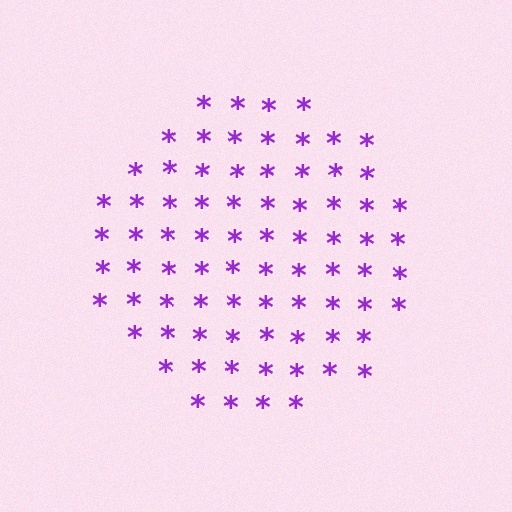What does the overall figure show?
The overall figure shows a circle.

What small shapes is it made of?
It is made of small asterisks.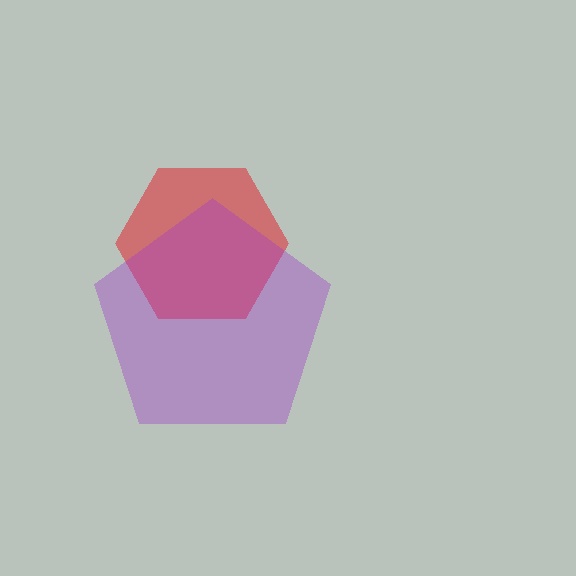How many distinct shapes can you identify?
There are 2 distinct shapes: a red hexagon, a purple pentagon.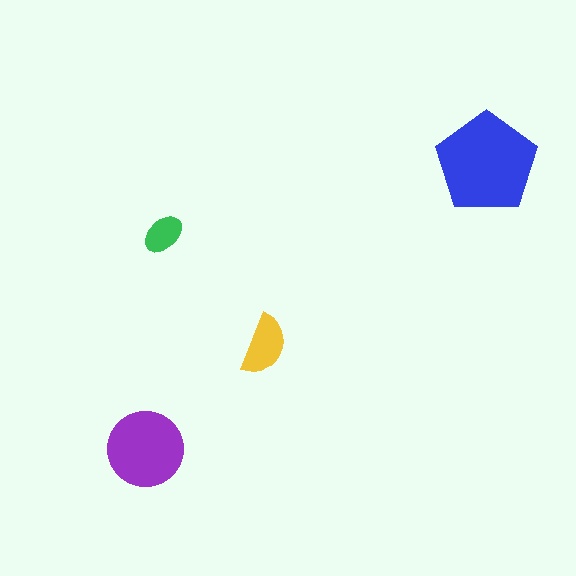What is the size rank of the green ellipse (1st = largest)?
4th.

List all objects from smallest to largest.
The green ellipse, the yellow semicircle, the purple circle, the blue pentagon.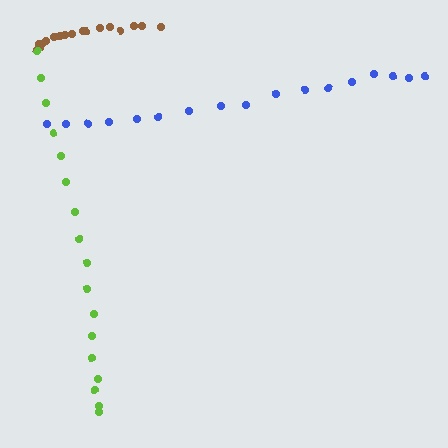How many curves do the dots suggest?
There are 3 distinct paths.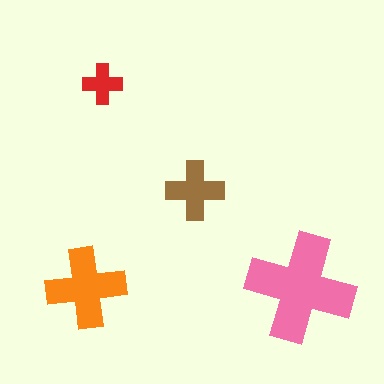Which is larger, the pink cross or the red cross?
The pink one.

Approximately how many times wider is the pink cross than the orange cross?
About 1.5 times wider.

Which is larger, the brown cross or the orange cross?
The orange one.